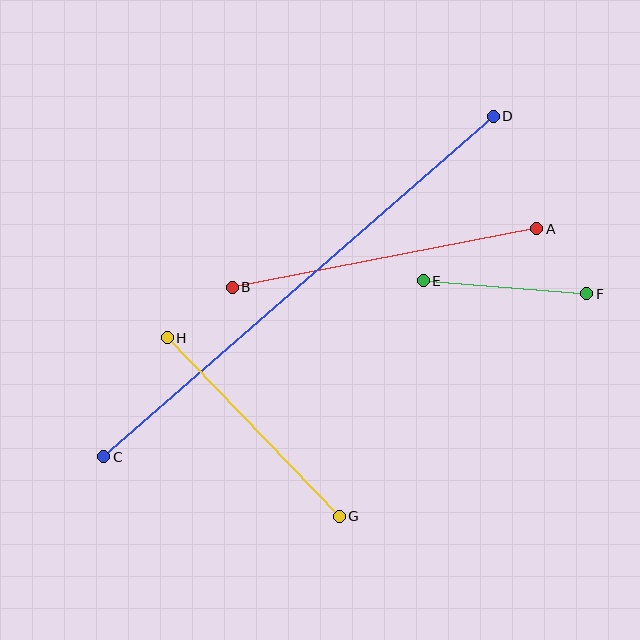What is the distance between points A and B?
The distance is approximately 310 pixels.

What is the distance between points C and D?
The distance is approximately 518 pixels.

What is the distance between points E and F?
The distance is approximately 164 pixels.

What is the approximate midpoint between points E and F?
The midpoint is at approximately (505, 287) pixels.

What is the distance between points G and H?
The distance is approximately 248 pixels.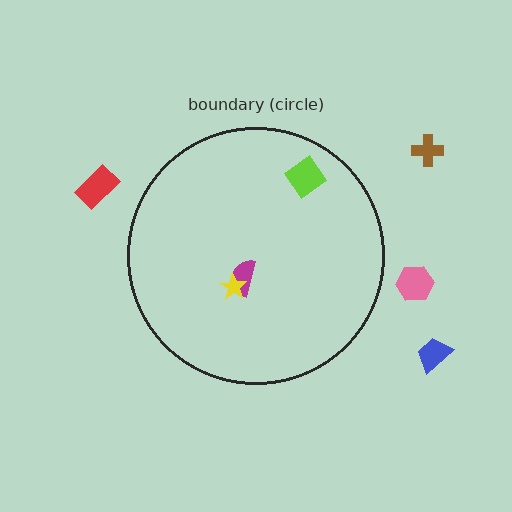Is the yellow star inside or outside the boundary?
Inside.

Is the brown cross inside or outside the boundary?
Outside.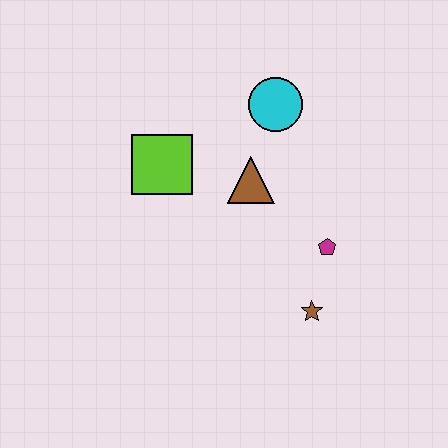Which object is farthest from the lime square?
The brown star is farthest from the lime square.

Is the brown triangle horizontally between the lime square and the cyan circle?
Yes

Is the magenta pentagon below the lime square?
Yes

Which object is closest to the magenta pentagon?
The brown star is closest to the magenta pentagon.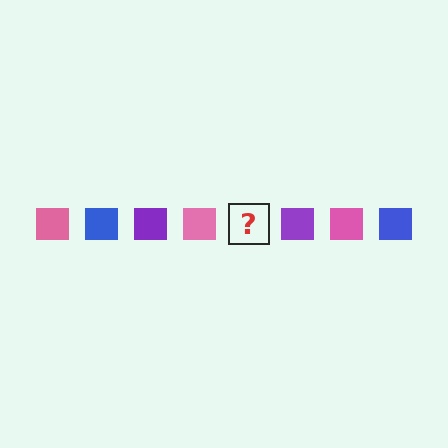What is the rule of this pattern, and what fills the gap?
The rule is that the pattern cycles through pink, blue, purple squares. The gap should be filled with a blue square.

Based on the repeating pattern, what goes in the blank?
The blank should be a blue square.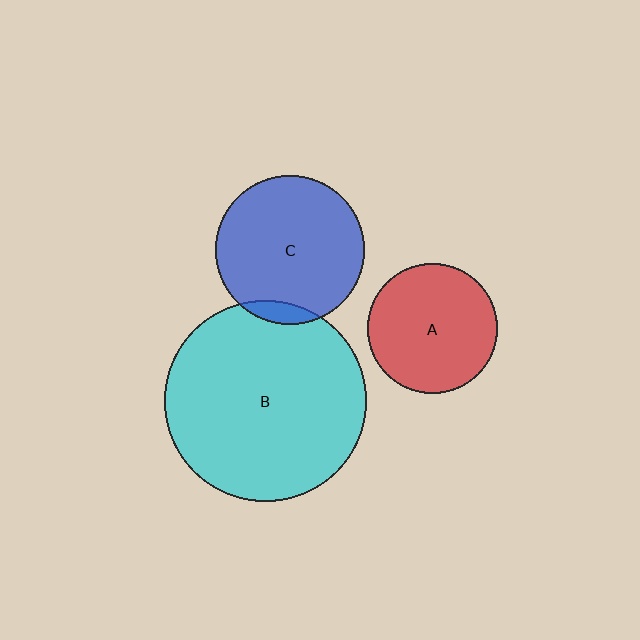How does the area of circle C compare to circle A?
Approximately 1.3 times.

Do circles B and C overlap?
Yes.